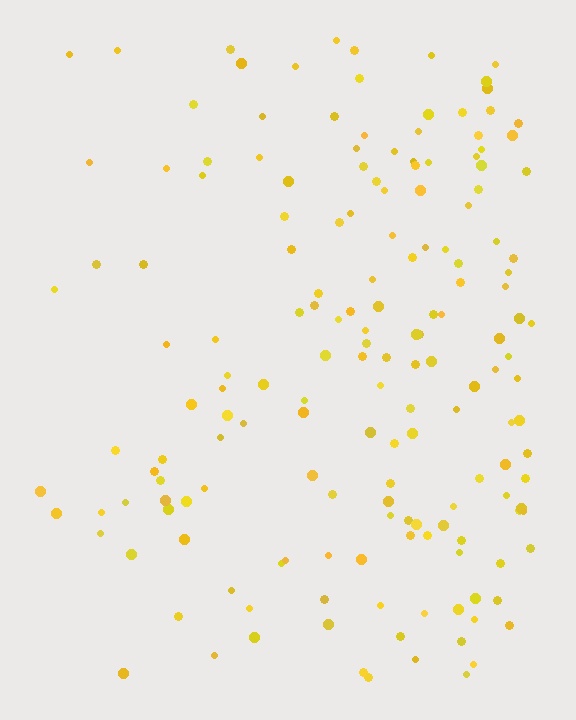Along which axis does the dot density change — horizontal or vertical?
Horizontal.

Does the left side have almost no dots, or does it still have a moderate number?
Still a moderate number, just noticeably fewer than the right.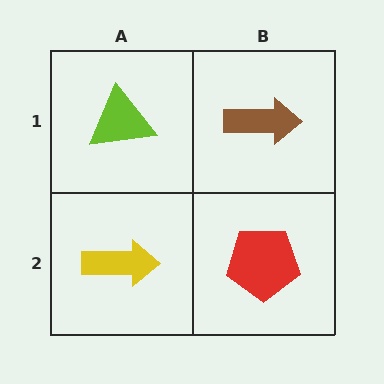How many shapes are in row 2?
2 shapes.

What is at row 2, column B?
A red pentagon.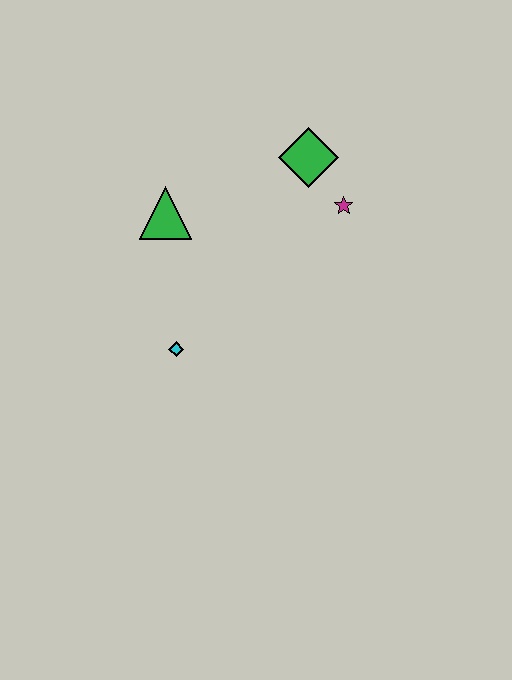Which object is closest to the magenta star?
The green diamond is closest to the magenta star.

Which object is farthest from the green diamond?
The cyan diamond is farthest from the green diamond.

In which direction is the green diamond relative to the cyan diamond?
The green diamond is above the cyan diamond.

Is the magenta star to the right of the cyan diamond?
Yes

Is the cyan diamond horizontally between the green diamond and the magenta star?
No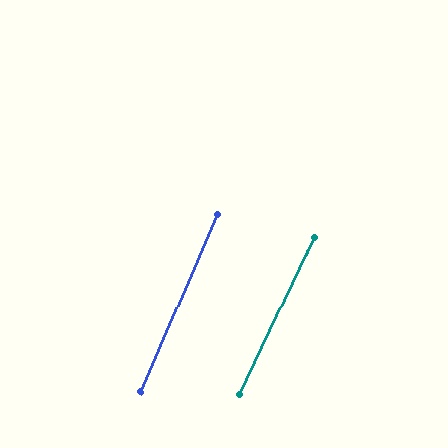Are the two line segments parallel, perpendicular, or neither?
Parallel — their directions differ by only 1.8°.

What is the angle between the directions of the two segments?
Approximately 2 degrees.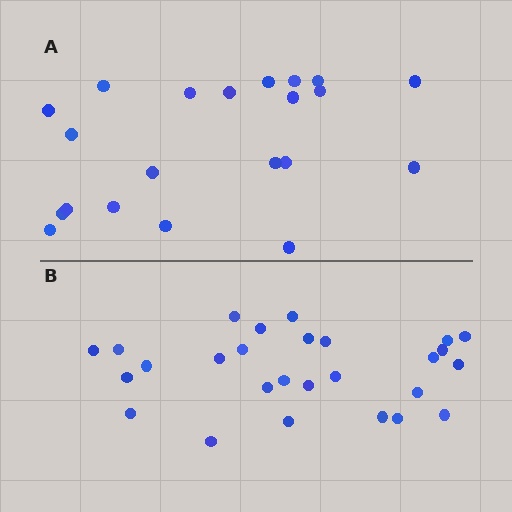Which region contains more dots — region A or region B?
Region B (the bottom region) has more dots.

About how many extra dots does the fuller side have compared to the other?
Region B has about 6 more dots than region A.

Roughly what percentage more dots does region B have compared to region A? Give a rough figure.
About 30% more.